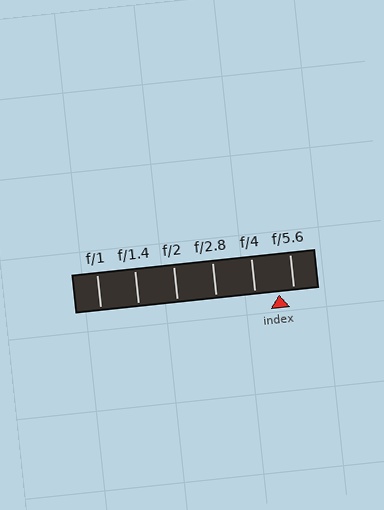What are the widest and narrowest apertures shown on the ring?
The widest aperture shown is f/1 and the narrowest is f/5.6.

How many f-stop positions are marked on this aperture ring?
There are 6 f-stop positions marked.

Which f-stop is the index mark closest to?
The index mark is closest to f/5.6.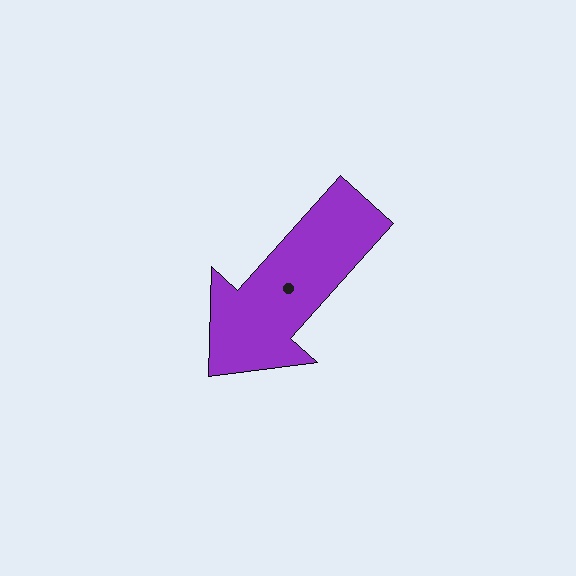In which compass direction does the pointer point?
Southwest.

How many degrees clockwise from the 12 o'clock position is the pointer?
Approximately 222 degrees.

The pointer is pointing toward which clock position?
Roughly 7 o'clock.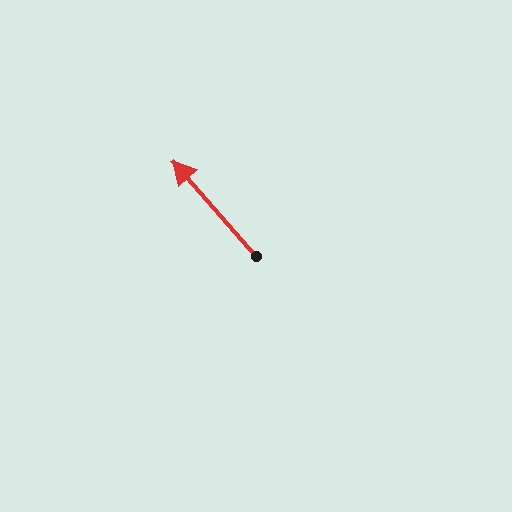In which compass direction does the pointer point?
Northwest.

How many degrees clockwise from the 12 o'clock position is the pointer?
Approximately 319 degrees.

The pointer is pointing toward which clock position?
Roughly 11 o'clock.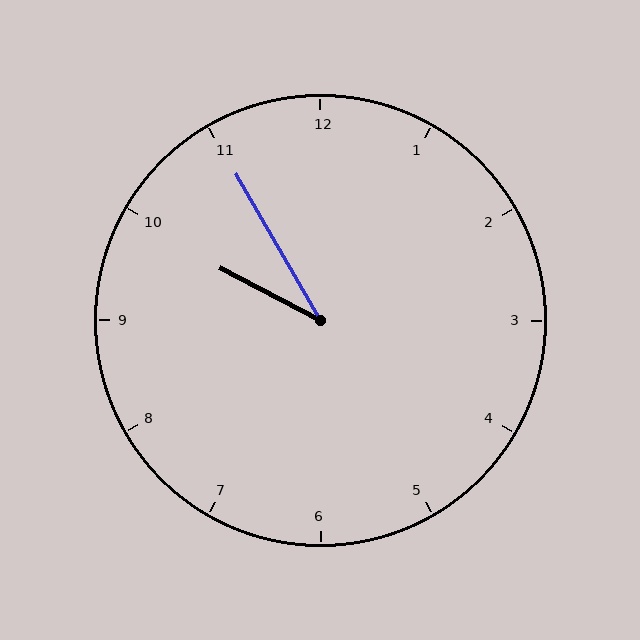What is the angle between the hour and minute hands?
Approximately 32 degrees.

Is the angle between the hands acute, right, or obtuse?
It is acute.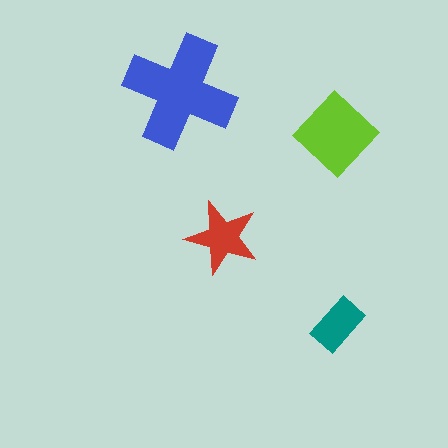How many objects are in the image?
There are 4 objects in the image.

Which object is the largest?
The blue cross.